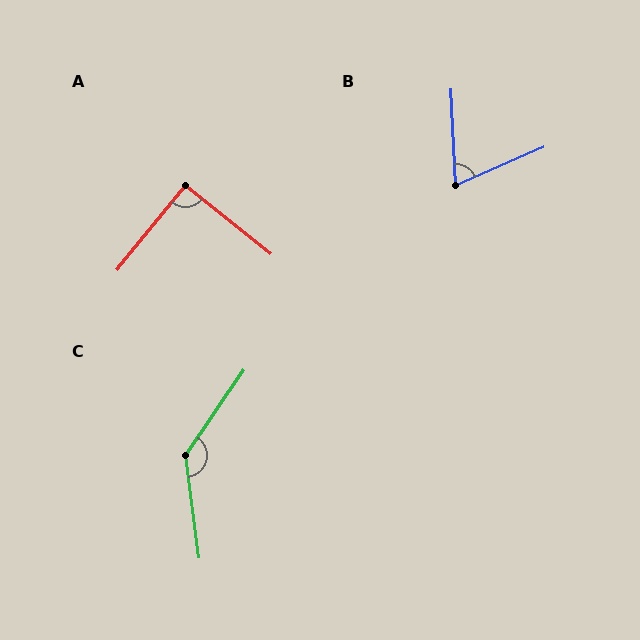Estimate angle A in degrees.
Approximately 90 degrees.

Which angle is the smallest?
B, at approximately 69 degrees.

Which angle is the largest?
C, at approximately 138 degrees.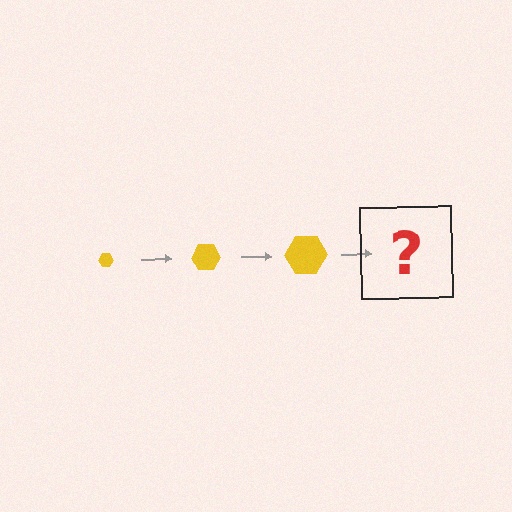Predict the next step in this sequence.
The next step is a yellow hexagon, larger than the previous one.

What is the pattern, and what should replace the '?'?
The pattern is that the hexagon gets progressively larger each step. The '?' should be a yellow hexagon, larger than the previous one.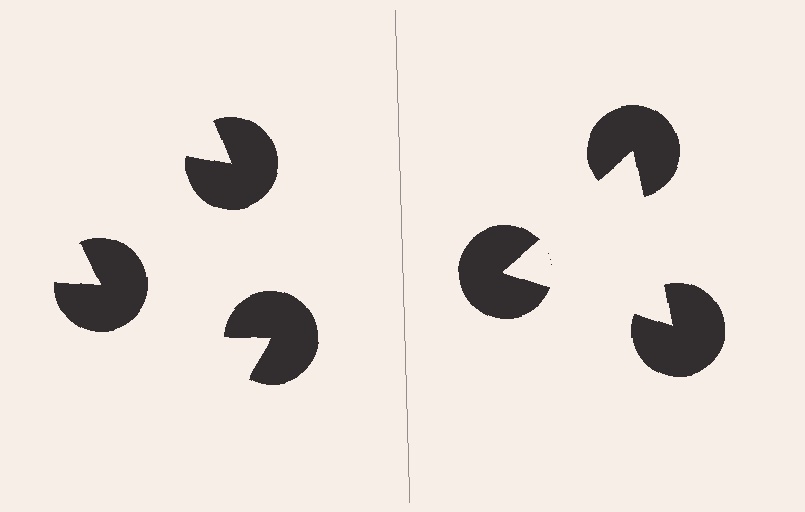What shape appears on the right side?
An illusory triangle.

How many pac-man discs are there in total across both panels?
6 — 3 on each side.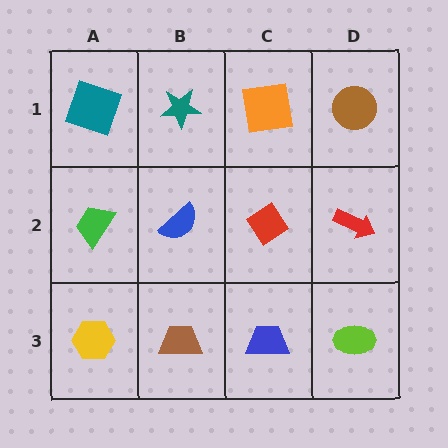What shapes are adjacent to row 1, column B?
A blue semicircle (row 2, column B), a teal square (row 1, column A), an orange square (row 1, column C).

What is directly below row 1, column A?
A green trapezoid.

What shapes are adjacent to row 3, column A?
A green trapezoid (row 2, column A), a brown trapezoid (row 3, column B).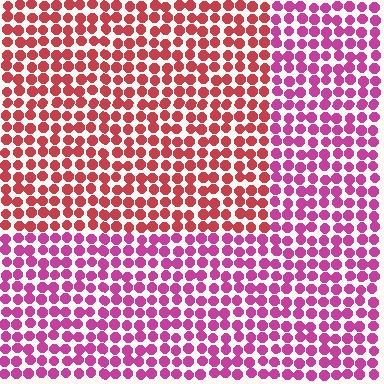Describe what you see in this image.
The image is filled with small magenta elements in a uniform arrangement. A rectangle-shaped region is visible where the elements are tinted to a slightly different hue, forming a subtle color boundary.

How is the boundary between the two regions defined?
The boundary is defined purely by a slight shift in hue (about 38 degrees). Spacing, size, and orientation are identical on both sides.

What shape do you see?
I see a rectangle.